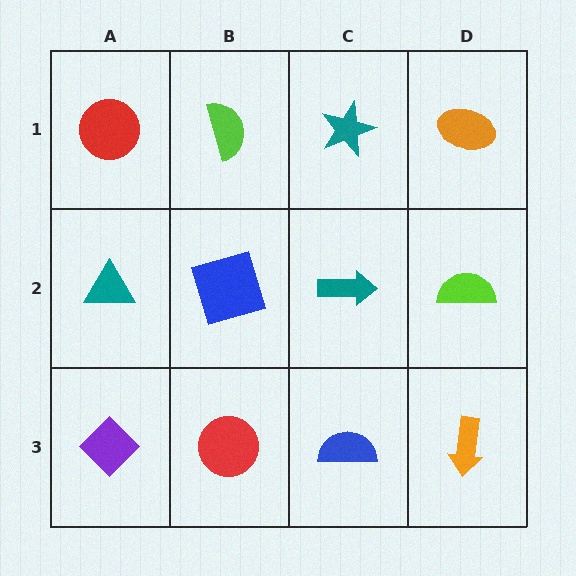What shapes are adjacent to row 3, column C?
A teal arrow (row 2, column C), a red circle (row 3, column B), an orange arrow (row 3, column D).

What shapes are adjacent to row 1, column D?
A lime semicircle (row 2, column D), a teal star (row 1, column C).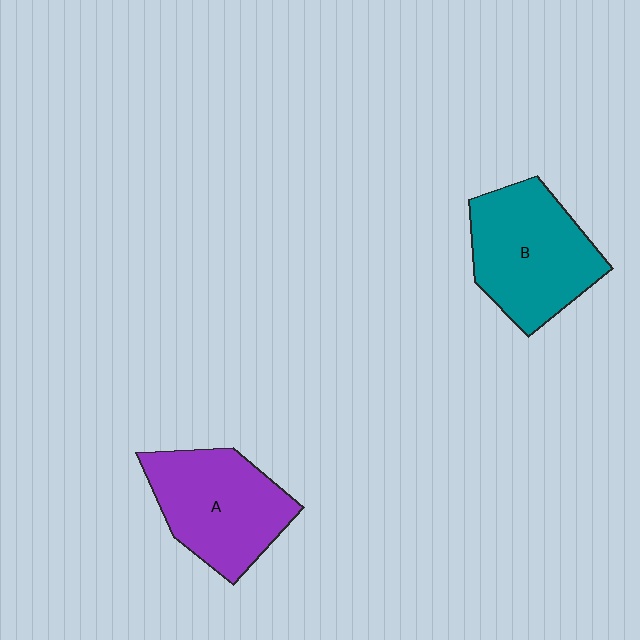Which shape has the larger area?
Shape B (teal).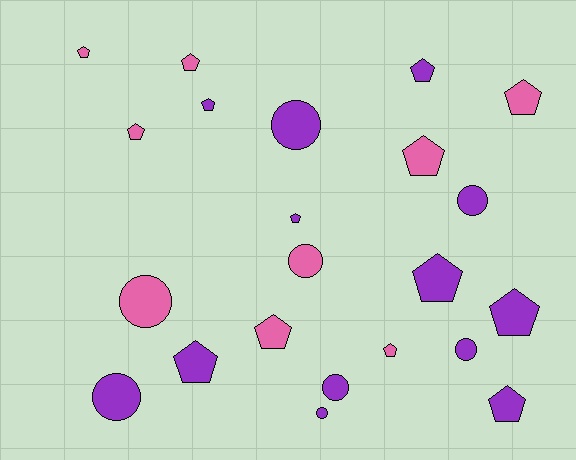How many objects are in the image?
There are 22 objects.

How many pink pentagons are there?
There are 7 pink pentagons.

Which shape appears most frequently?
Pentagon, with 14 objects.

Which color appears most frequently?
Purple, with 13 objects.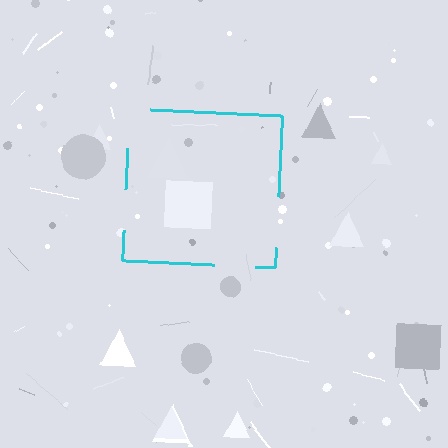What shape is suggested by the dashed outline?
The dashed outline suggests a square.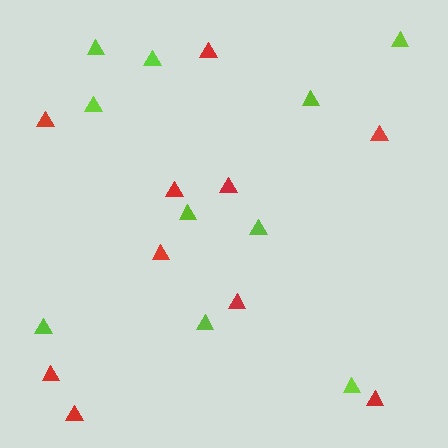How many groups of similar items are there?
There are 2 groups: one group of red triangles (10) and one group of lime triangles (10).